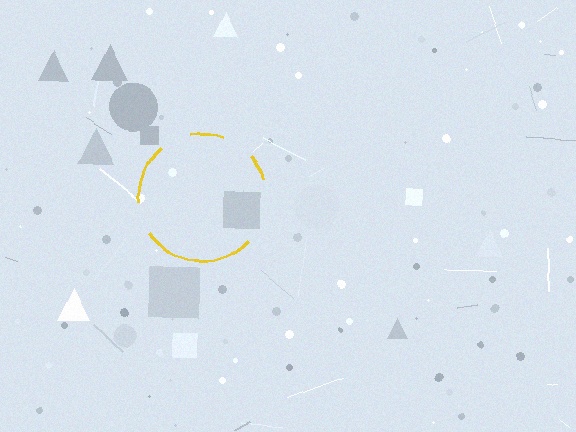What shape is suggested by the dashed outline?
The dashed outline suggests a circle.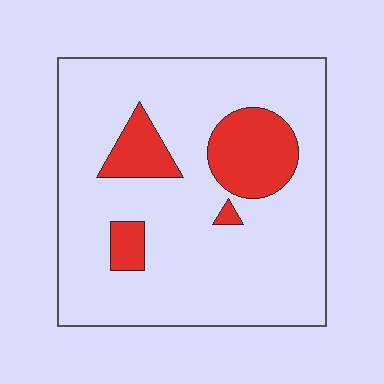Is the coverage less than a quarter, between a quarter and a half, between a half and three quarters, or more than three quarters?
Less than a quarter.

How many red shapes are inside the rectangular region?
4.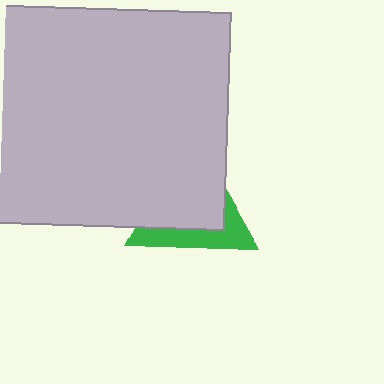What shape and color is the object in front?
The object in front is a light gray rectangle.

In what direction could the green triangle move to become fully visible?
The green triangle could move toward the lower-right. That would shift it out from behind the light gray rectangle entirely.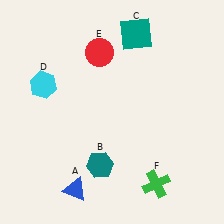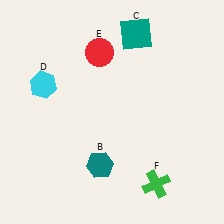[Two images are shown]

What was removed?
The blue triangle (A) was removed in Image 2.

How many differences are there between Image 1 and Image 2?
There is 1 difference between the two images.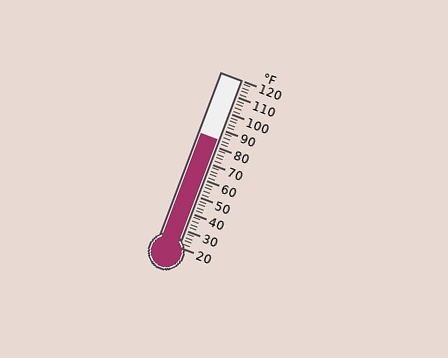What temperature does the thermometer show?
The thermometer shows approximately 84°F.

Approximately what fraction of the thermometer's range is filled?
The thermometer is filled to approximately 65% of its range.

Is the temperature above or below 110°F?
The temperature is below 110°F.